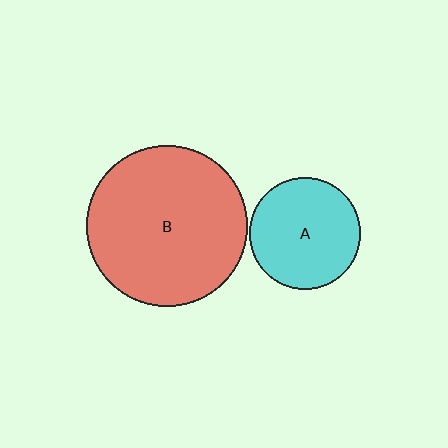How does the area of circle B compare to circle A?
Approximately 2.1 times.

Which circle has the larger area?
Circle B (red).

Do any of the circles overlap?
No, none of the circles overlap.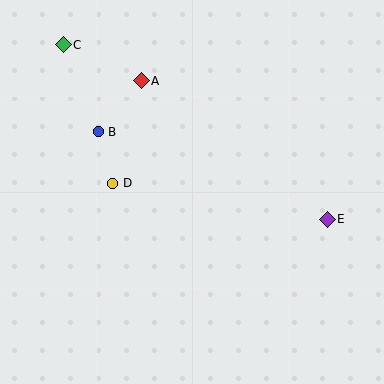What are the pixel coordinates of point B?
Point B is at (98, 132).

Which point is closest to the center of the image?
Point D at (113, 183) is closest to the center.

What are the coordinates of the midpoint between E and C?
The midpoint between E and C is at (195, 132).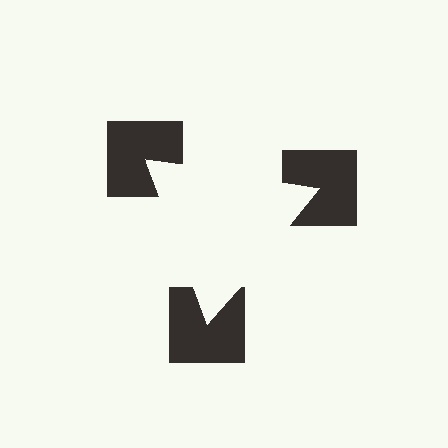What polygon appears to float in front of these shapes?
An illusory triangle — its edges are inferred from the aligned wedge cuts in the notched squares, not physically drawn.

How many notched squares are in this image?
There are 3 — one at each vertex of the illusory triangle.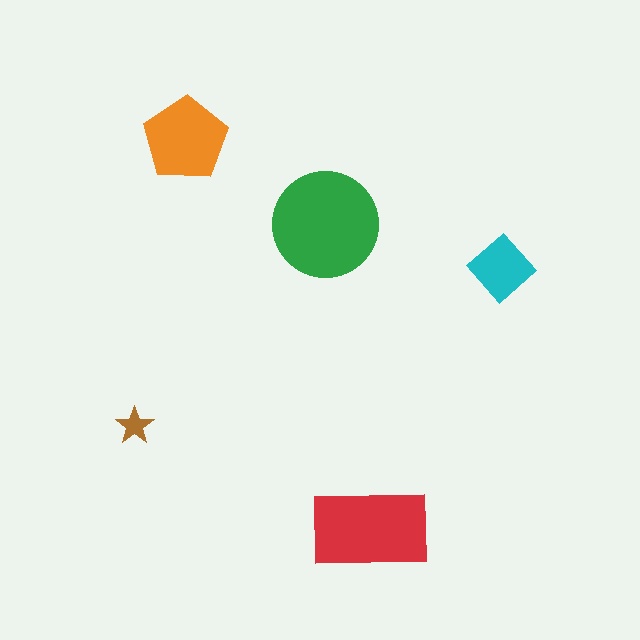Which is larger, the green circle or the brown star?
The green circle.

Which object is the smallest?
The brown star.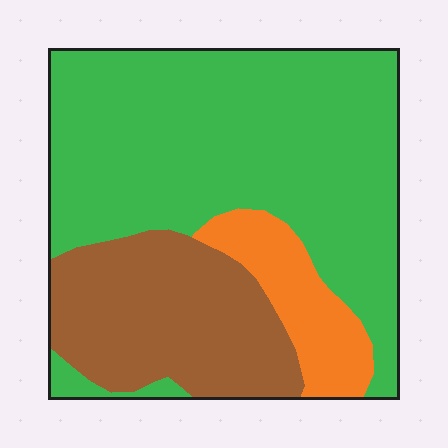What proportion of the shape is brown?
Brown takes up about one quarter (1/4) of the shape.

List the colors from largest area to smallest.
From largest to smallest: green, brown, orange.